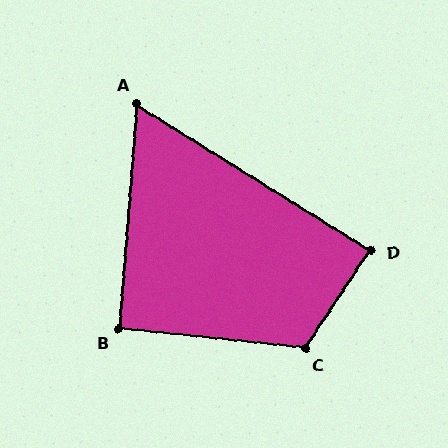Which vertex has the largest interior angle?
C, at approximately 117 degrees.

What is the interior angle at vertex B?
Approximately 91 degrees (approximately right).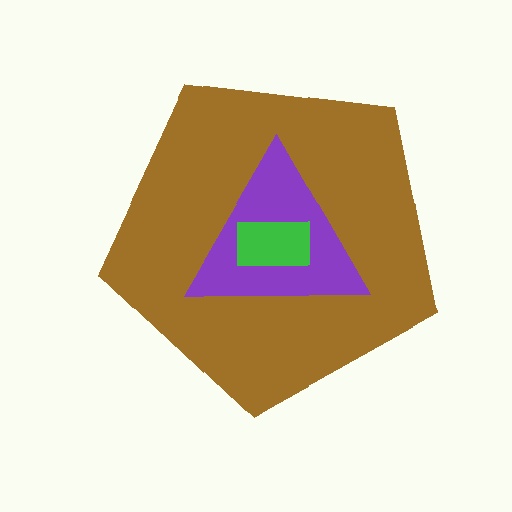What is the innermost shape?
The green rectangle.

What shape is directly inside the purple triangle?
The green rectangle.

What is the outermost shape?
The brown pentagon.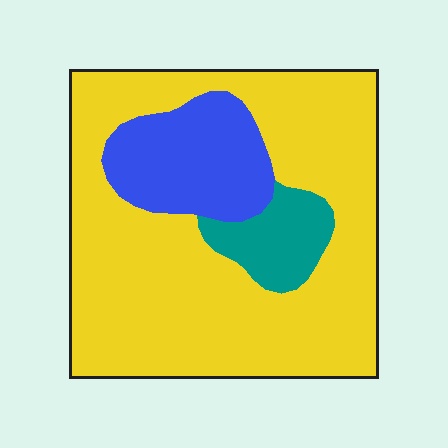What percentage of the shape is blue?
Blue takes up about one sixth (1/6) of the shape.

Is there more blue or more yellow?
Yellow.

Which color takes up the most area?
Yellow, at roughly 75%.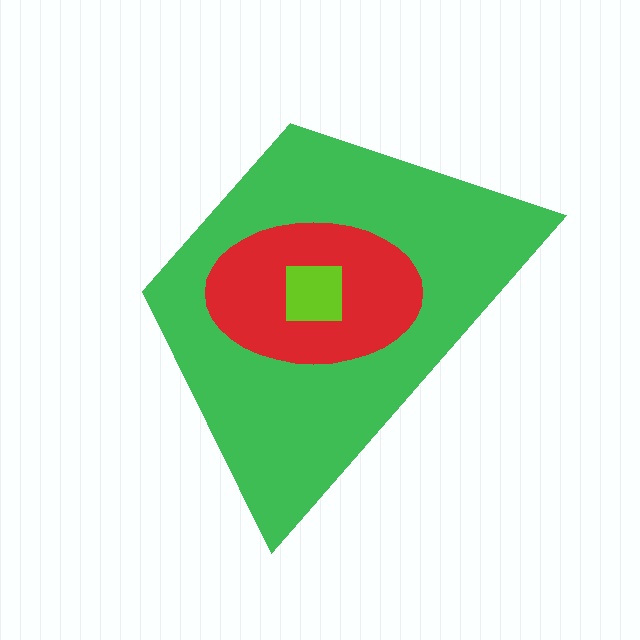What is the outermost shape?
The green trapezoid.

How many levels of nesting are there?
3.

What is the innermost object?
The lime square.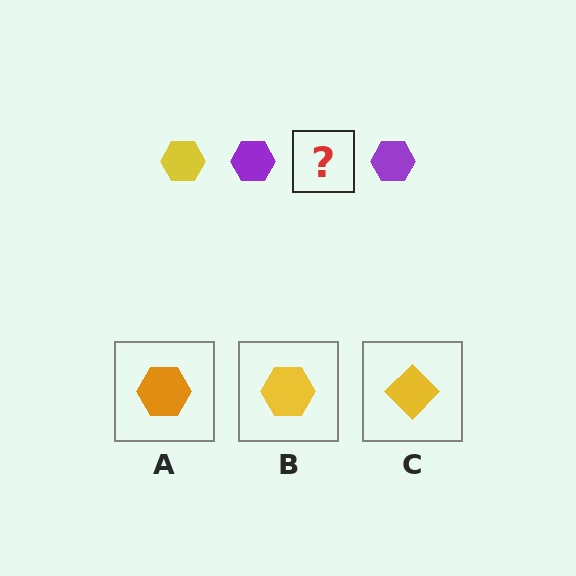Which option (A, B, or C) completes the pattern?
B.